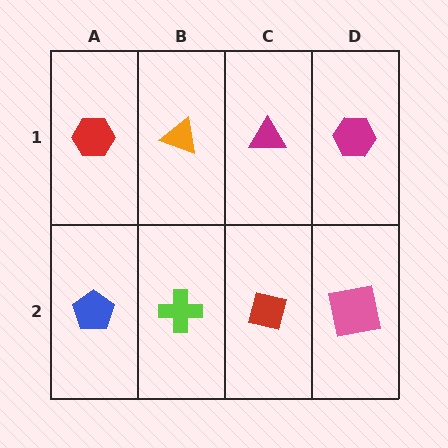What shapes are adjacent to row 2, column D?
A magenta hexagon (row 1, column D), a red square (row 2, column C).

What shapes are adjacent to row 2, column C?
A magenta triangle (row 1, column C), a lime cross (row 2, column B), a pink square (row 2, column D).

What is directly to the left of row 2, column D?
A red square.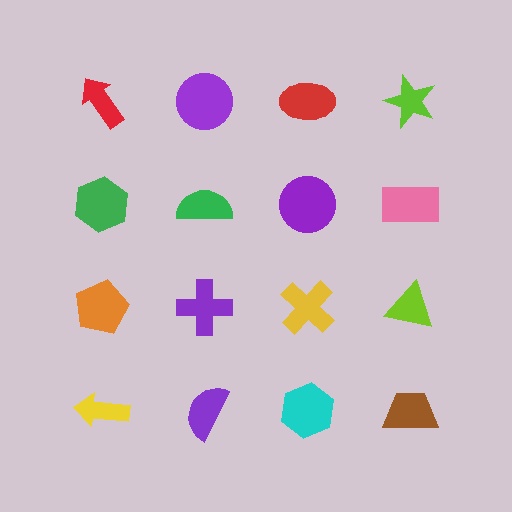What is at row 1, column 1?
A red arrow.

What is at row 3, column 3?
A yellow cross.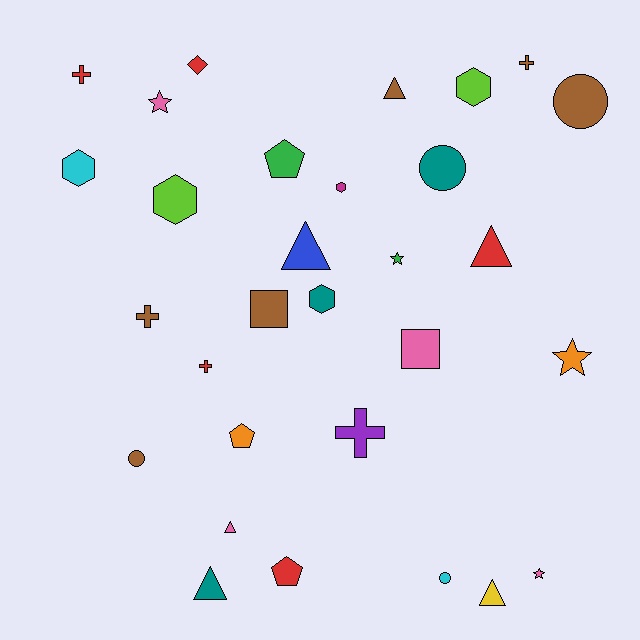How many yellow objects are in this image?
There is 1 yellow object.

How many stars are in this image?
There are 4 stars.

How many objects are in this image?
There are 30 objects.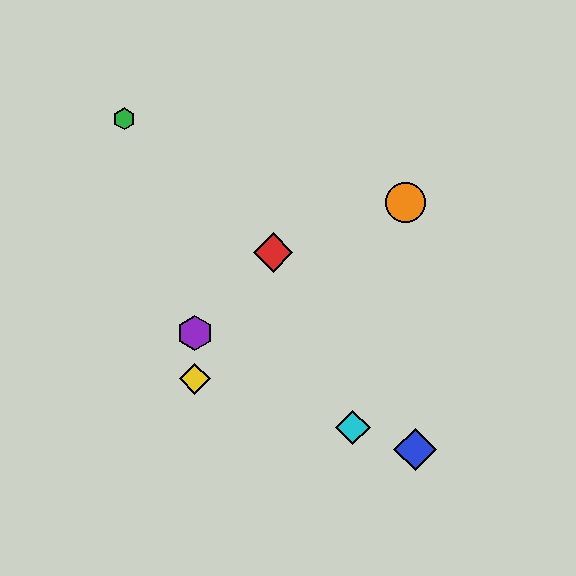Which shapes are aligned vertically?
The yellow diamond, the purple hexagon are aligned vertically.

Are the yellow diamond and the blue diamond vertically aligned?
No, the yellow diamond is at x≈195 and the blue diamond is at x≈415.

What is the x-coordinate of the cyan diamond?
The cyan diamond is at x≈353.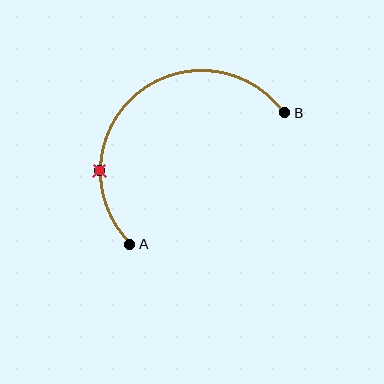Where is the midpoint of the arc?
The arc midpoint is the point on the curve farthest from the straight line joining A and B. It sits above and to the left of that line.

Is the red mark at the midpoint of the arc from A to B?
No. The red mark lies on the arc but is closer to endpoint A. The arc midpoint would be at the point on the curve equidistant along the arc from both A and B.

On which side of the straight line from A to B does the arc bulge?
The arc bulges above and to the left of the straight line connecting A and B.